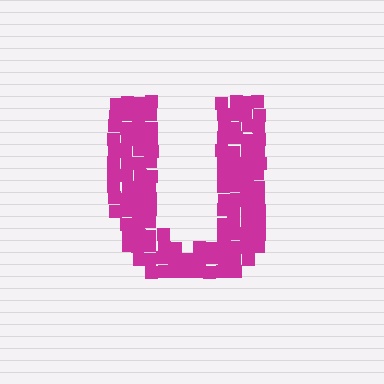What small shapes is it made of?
It is made of small squares.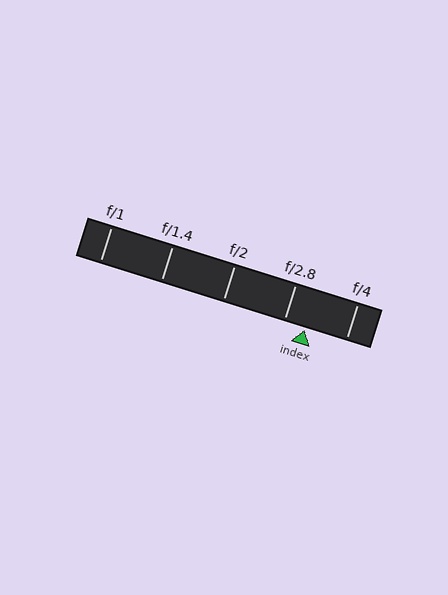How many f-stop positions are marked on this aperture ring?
There are 5 f-stop positions marked.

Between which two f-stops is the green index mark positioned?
The index mark is between f/2.8 and f/4.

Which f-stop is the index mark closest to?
The index mark is closest to f/2.8.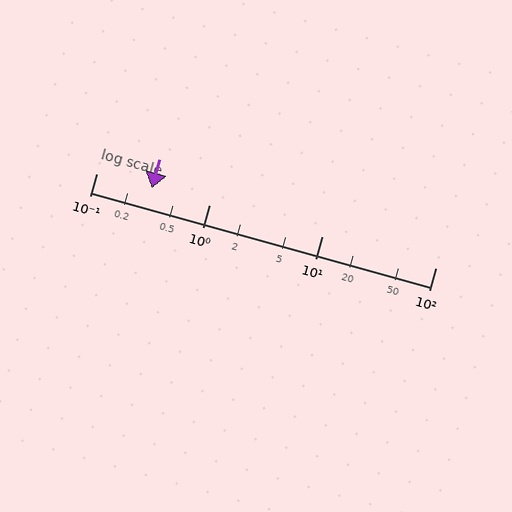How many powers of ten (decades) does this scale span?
The scale spans 3 decades, from 0.1 to 100.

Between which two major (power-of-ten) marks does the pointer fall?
The pointer is between 0.1 and 1.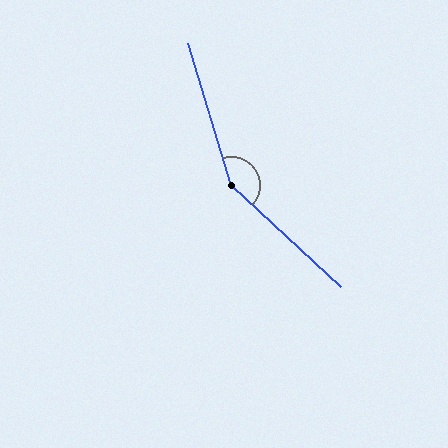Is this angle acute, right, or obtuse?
It is obtuse.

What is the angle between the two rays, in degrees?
Approximately 149 degrees.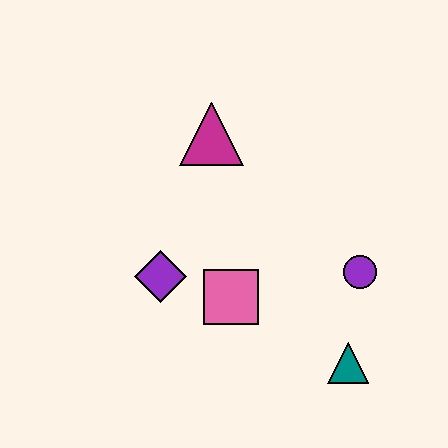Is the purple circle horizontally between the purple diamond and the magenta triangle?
No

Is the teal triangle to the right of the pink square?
Yes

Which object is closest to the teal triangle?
The purple circle is closest to the teal triangle.